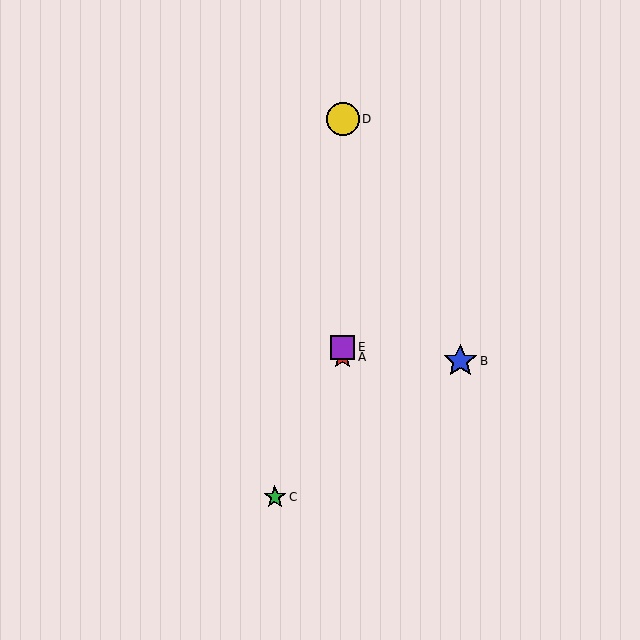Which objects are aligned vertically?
Objects A, D, E are aligned vertically.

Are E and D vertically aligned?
Yes, both are at x≈343.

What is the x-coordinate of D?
Object D is at x≈343.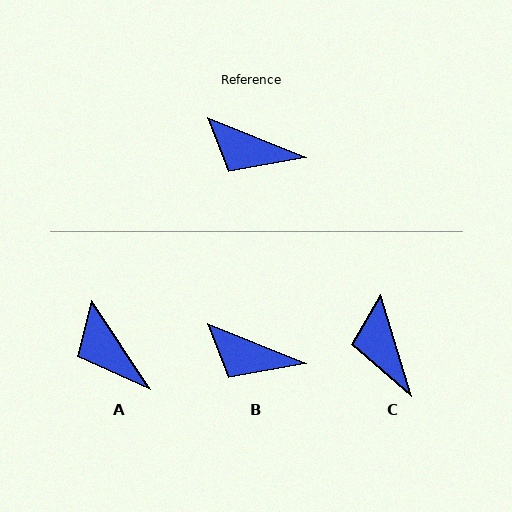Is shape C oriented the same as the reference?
No, it is off by about 52 degrees.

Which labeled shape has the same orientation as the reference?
B.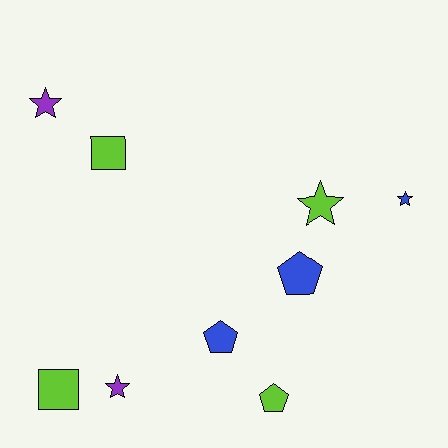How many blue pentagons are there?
There are 2 blue pentagons.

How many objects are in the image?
There are 9 objects.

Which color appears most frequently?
Lime, with 4 objects.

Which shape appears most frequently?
Star, with 4 objects.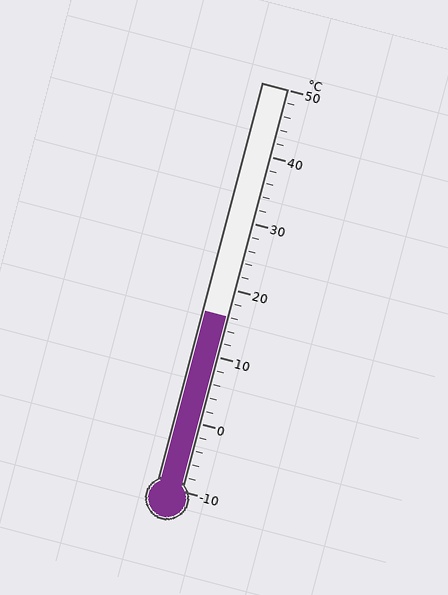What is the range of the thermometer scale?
The thermometer scale ranges from -10°C to 50°C.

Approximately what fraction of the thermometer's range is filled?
The thermometer is filled to approximately 45% of its range.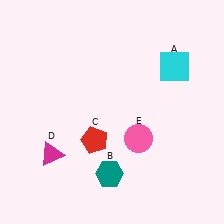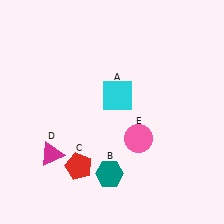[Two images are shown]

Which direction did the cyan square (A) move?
The cyan square (A) moved left.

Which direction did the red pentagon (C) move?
The red pentagon (C) moved down.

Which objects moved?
The objects that moved are: the cyan square (A), the red pentagon (C).